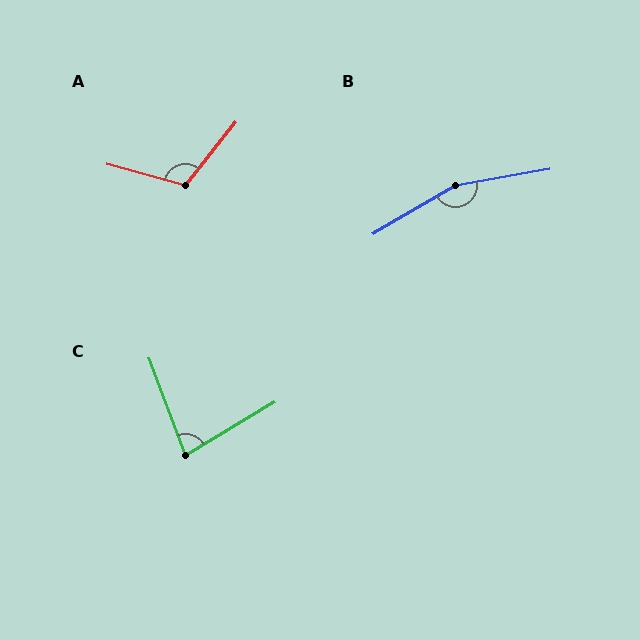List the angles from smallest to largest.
C (80°), A (113°), B (159°).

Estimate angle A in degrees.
Approximately 113 degrees.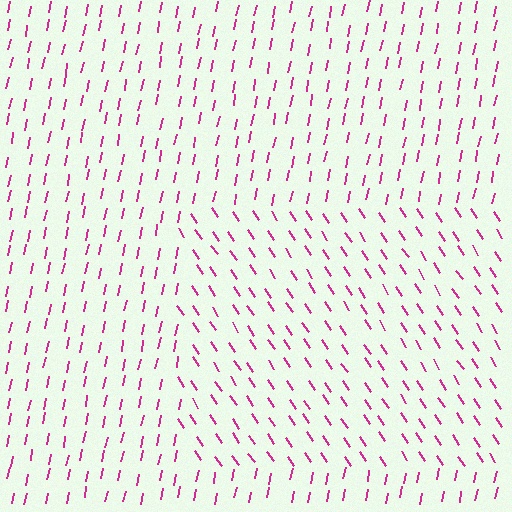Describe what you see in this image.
The image is filled with small magenta line segments. A rectangle region in the image has lines oriented differently from the surrounding lines, creating a visible texture boundary.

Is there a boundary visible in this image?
Yes, there is a texture boundary formed by a change in line orientation.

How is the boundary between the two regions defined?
The boundary is defined purely by a change in line orientation (approximately 45 degrees difference). All lines are the same color and thickness.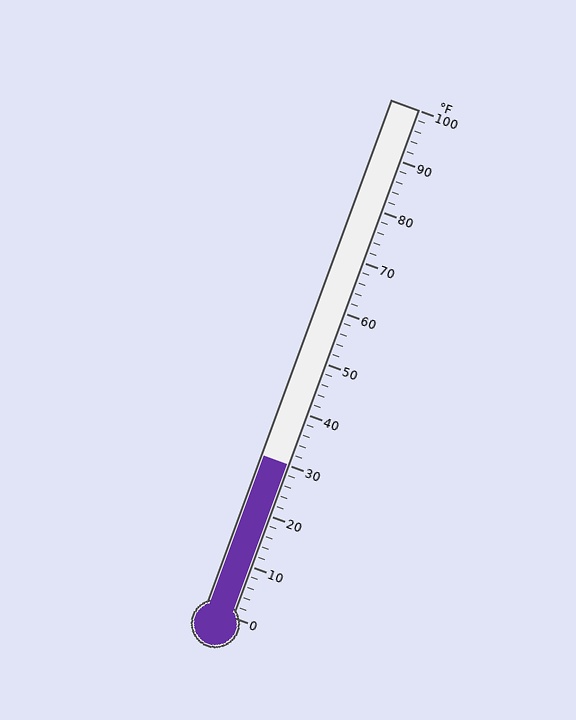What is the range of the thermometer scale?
The thermometer scale ranges from 0°F to 100°F.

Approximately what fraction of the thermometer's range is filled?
The thermometer is filled to approximately 30% of its range.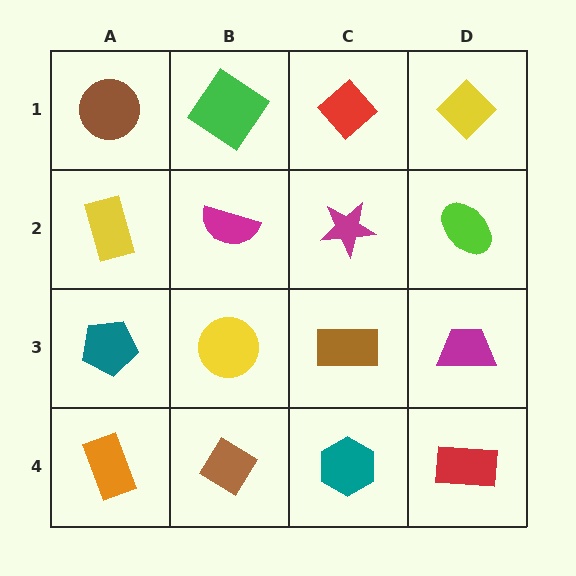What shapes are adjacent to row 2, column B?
A green diamond (row 1, column B), a yellow circle (row 3, column B), a yellow rectangle (row 2, column A), a magenta star (row 2, column C).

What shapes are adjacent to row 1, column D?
A lime ellipse (row 2, column D), a red diamond (row 1, column C).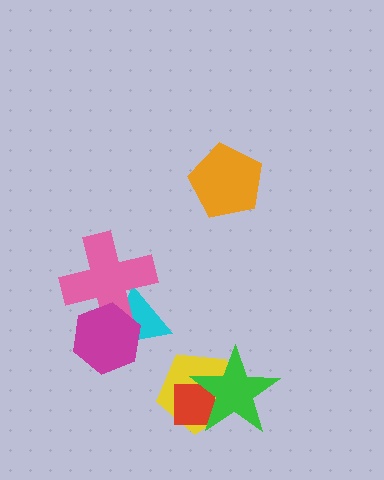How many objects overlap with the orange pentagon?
0 objects overlap with the orange pentagon.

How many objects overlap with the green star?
2 objects overlap with the green star.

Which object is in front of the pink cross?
The magenta hexagon is in front of the pink cross.